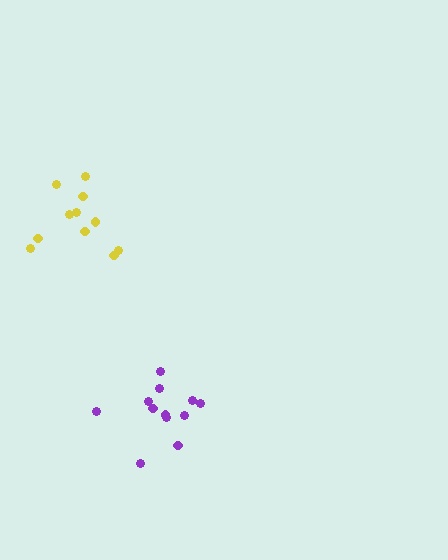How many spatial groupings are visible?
There are 2 spatial groupings.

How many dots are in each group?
Group 1: 11 dots, Group 2: 12 dots (23 total).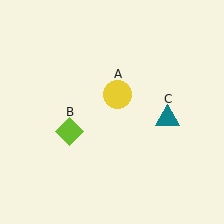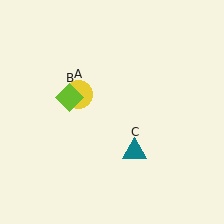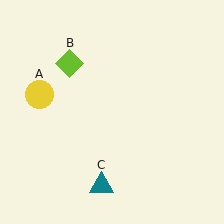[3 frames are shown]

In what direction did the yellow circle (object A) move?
The yellow circle (object A) moved left.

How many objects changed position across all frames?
3 objects changed position: yellow circle (object A), lime diamond (object B), teal triangle (object C).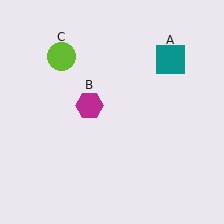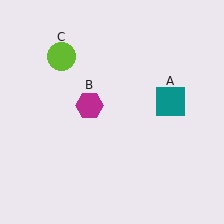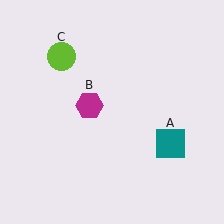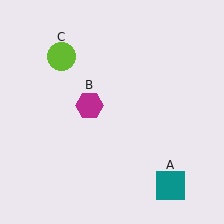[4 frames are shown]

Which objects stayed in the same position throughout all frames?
Magenta hexagon (object B) and lime circle (object C) remained stationary.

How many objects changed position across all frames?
1 object changed position: teal square (object A).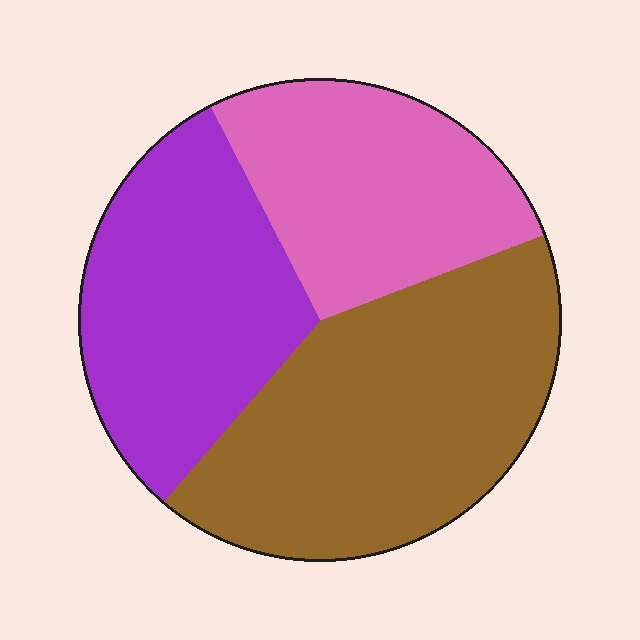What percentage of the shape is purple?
Purple covers roughly 30% of the shape.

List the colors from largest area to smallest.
From largest to smallest: brown, purple, pink.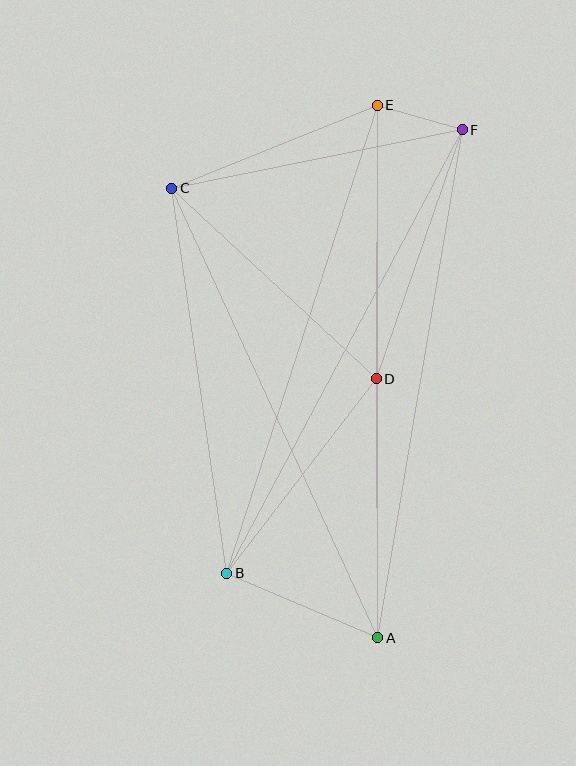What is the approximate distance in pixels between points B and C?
The distance between B and C is approximately 389 pixels.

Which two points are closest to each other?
Points E and F are closest to each other.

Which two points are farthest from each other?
Points A and E are farthest from each other.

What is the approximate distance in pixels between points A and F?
The distance between A and F is approximately 515 pixels.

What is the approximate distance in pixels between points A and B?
The distance between A and B is approximately 164 pixels.